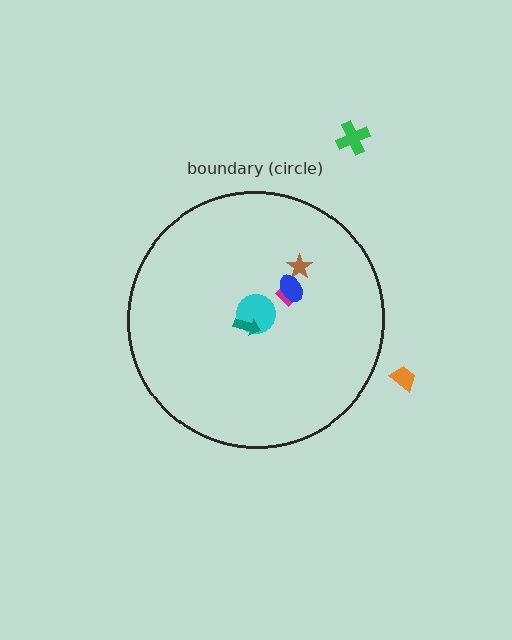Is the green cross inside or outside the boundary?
Outside.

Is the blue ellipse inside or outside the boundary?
Inside.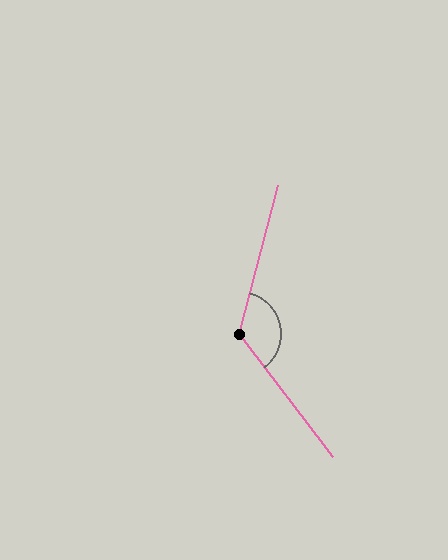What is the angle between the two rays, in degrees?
Approximately 128 degrees.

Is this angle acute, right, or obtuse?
It is obtuse.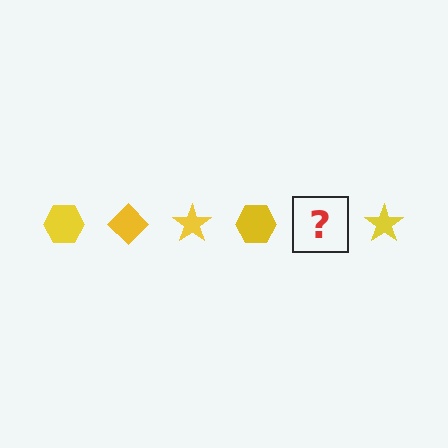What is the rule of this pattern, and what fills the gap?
The rule is that the pattern cycles through hexagon, diamond, star shapes in yellow. The gap should be filled with a yellow diamond.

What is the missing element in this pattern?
The missing element is a yellow diamond.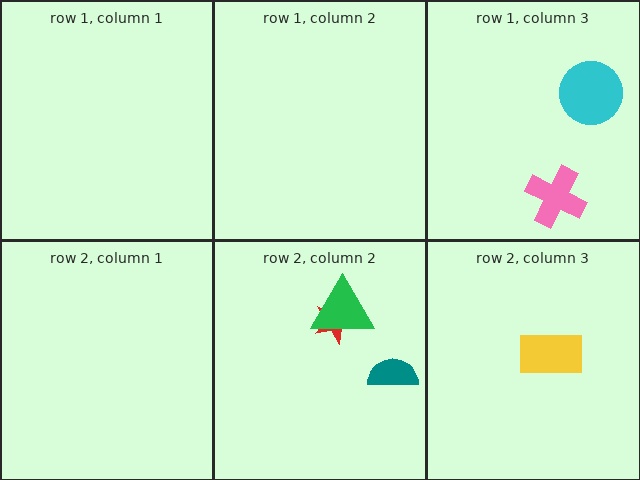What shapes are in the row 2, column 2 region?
The teal semicircle, the red star, the green triangle.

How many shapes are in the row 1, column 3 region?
2.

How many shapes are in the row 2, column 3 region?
1.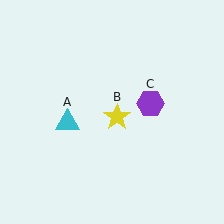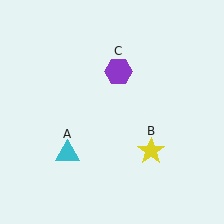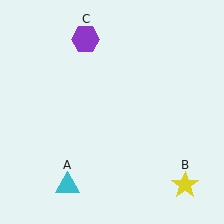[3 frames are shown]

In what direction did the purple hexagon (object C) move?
The purple hexagon (object C) moved up and to the left.